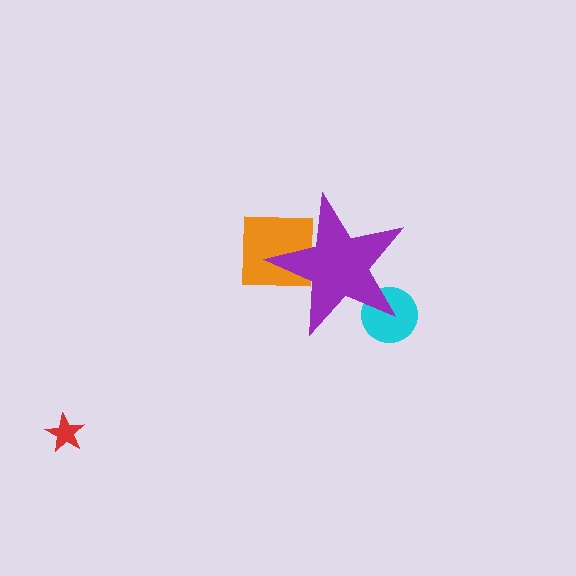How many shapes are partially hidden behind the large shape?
2 shapes are partially hidden.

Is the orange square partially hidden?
Yes, the orange square is partially hidden behind the purple star.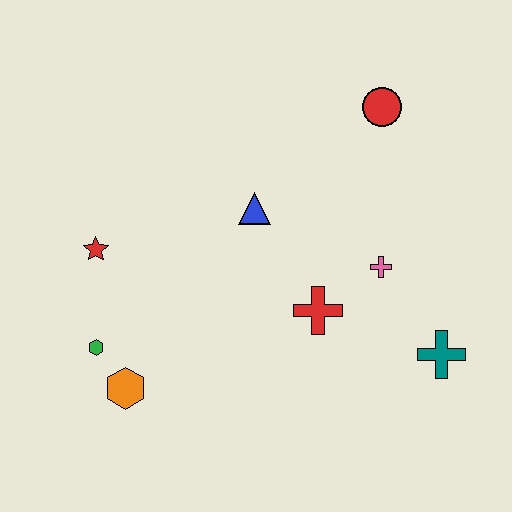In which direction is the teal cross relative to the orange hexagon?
The teal cross is to the right of the orange hexagon.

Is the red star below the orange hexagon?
No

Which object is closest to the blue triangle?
The red cross is closest to the blue triangle.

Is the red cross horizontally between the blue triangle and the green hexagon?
No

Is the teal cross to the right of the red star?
Yes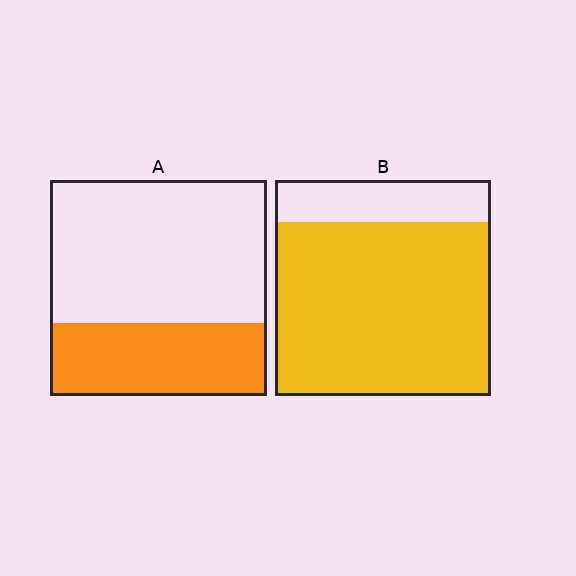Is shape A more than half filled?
No.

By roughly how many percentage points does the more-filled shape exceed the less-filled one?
By roughly 45 percentage points (B over A).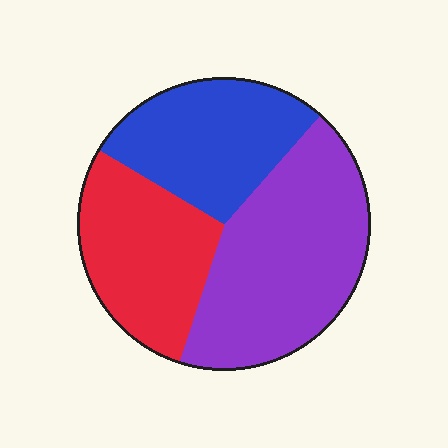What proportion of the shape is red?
Red covers roughly 30% of the shape.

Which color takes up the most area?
Purple, at roughly 45%.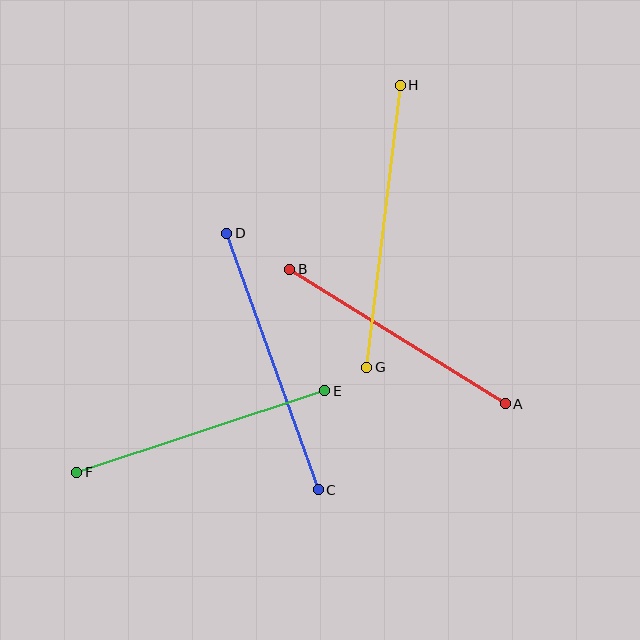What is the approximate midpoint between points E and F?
The midpoint is at approximately (201, 432) pixels.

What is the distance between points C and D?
The distance is approximately 272 pixels.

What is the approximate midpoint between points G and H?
The midpoint is at approximately (383, 226) pixels.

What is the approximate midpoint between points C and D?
The midpoint is at approximately (272, 362) pixels.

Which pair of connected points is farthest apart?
Points G and H are farthest apart.